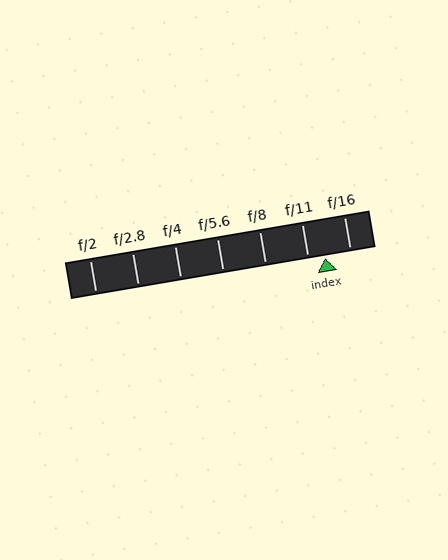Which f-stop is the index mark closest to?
The index mark is closest to f/11.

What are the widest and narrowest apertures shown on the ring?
The widest aperture shown is f/2 and the narrowest is f/16.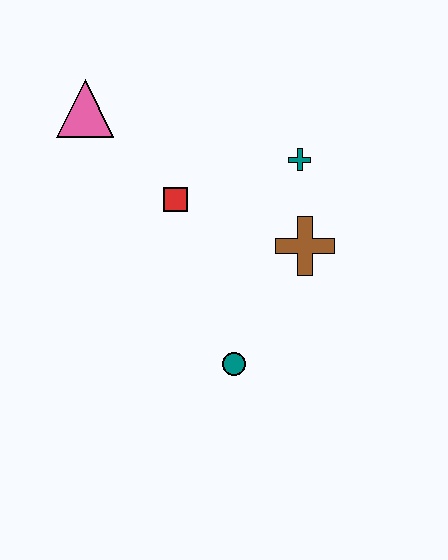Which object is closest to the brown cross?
The teal cross is closest to the brown cross.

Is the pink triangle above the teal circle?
Yes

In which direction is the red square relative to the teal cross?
The red square is to the left of the teal cross.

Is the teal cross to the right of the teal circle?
Yes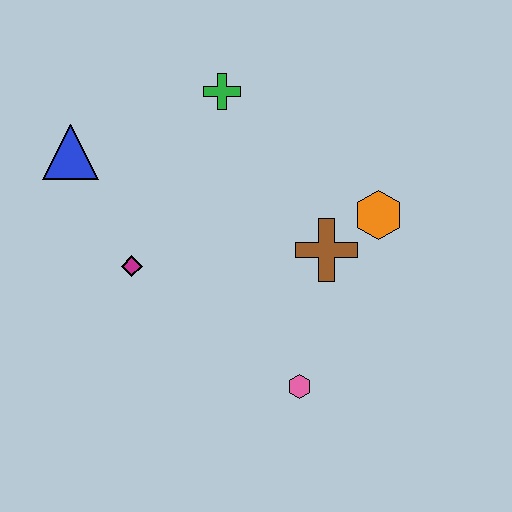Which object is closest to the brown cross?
The orange hexagon is closest to the brown cross.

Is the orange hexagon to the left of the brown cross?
No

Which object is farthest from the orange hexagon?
The blue triangle is farthest from the orange hexagon.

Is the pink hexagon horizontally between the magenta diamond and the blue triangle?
No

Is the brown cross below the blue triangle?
Yes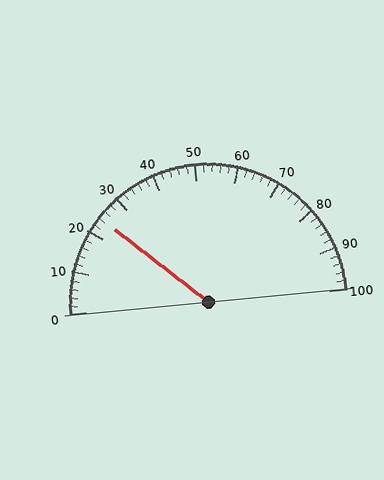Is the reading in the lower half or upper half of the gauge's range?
The reading is in the lower half of the range (0 to 100).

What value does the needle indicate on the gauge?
The needle indicates approximately 24.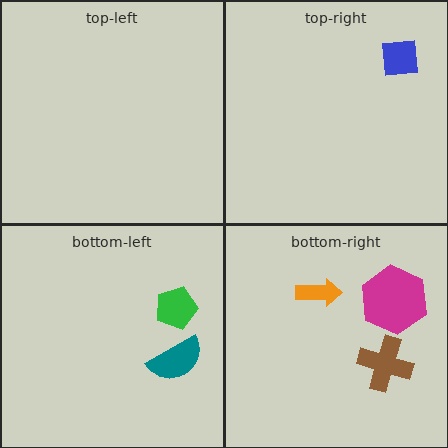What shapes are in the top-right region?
The blue square.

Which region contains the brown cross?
The bottom-right region.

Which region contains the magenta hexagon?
The bottom-right region.